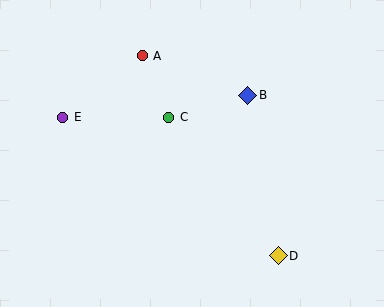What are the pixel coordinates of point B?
Point B is at (248, 95).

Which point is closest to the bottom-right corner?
Point D is closest to the bottom-right corner.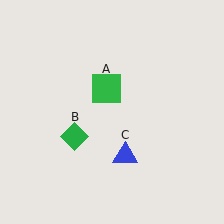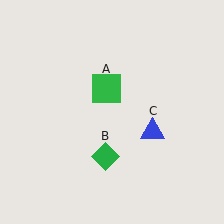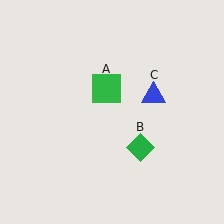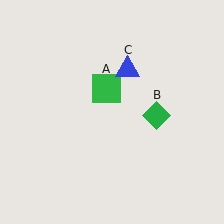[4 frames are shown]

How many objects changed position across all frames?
2 objects changed position: green diamond (object B), blue triangle (object C).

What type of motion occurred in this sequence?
The green diamond (object B), blue triangle (object C) rotated counterclockwise around the center of the scene.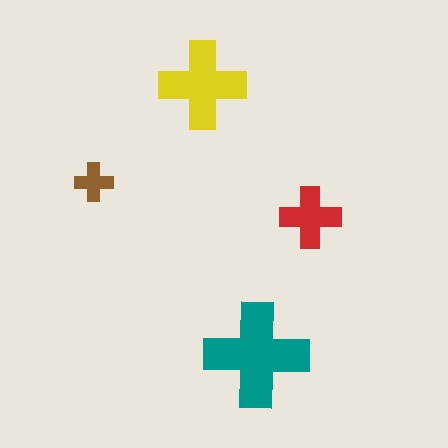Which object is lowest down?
The teal cross is bottommost.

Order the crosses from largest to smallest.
the teal one, the yellow one, the red one, the brown one.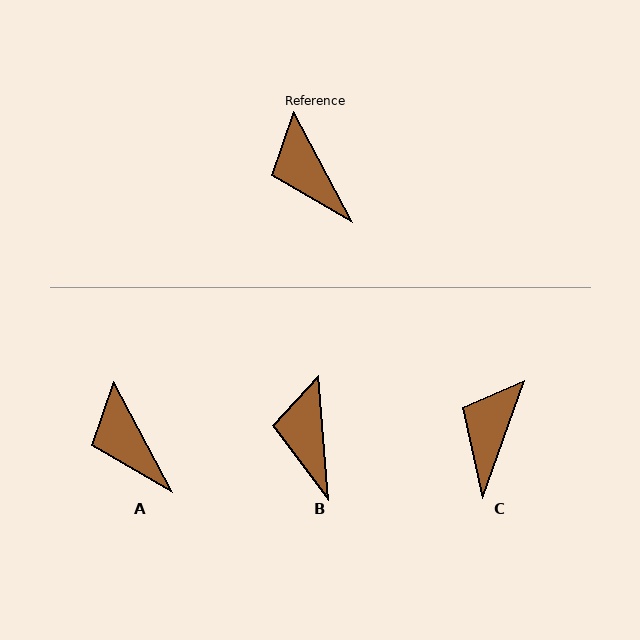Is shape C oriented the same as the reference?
No, it is off by about 48 degrees.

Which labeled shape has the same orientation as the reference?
A.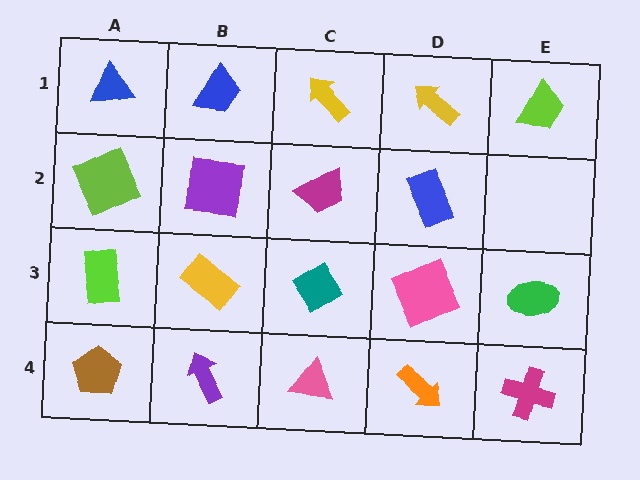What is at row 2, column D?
A blue rectangle.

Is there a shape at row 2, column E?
No, that cell is empty.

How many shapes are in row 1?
5 shapes.